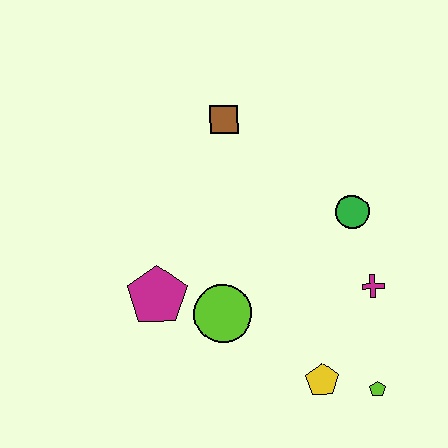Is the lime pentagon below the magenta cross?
Yes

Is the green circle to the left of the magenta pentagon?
No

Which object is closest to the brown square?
The green circle is closest to the brown square.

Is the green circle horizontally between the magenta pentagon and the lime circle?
No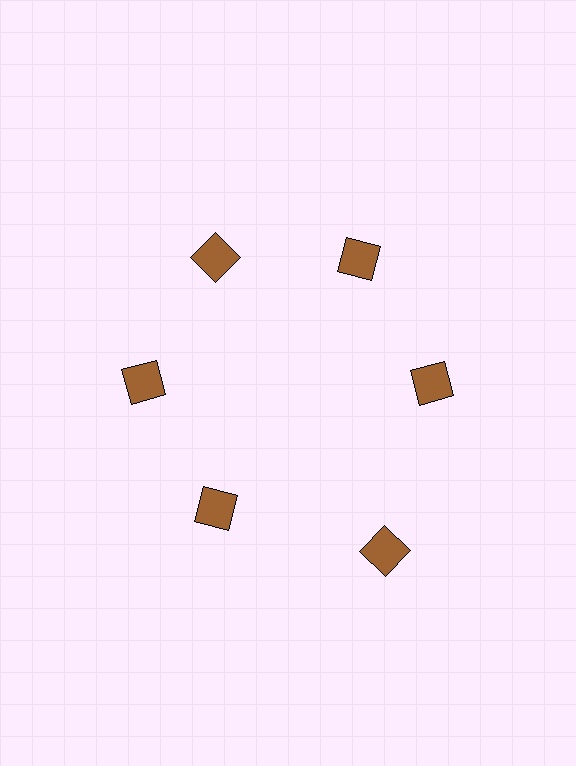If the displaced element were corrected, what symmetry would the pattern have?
It would have 6-fold rotational symmetry — the pattern would map onto itself every 60 degrees.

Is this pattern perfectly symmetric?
No. The 6 brown squares are arranged in a ring, but one element near the 5 o'clock position is pushed outward from the center, breaking the 6-fold rotational symmetry.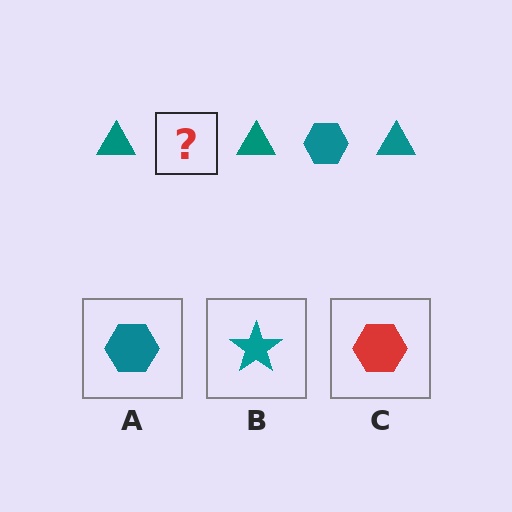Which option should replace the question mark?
Option A.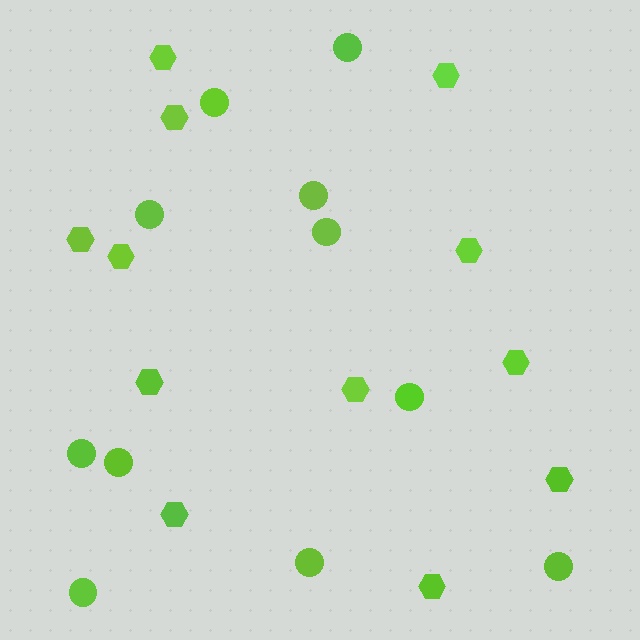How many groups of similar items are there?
There are 2 groups: one group of circles (11) and one group of hexagons (12).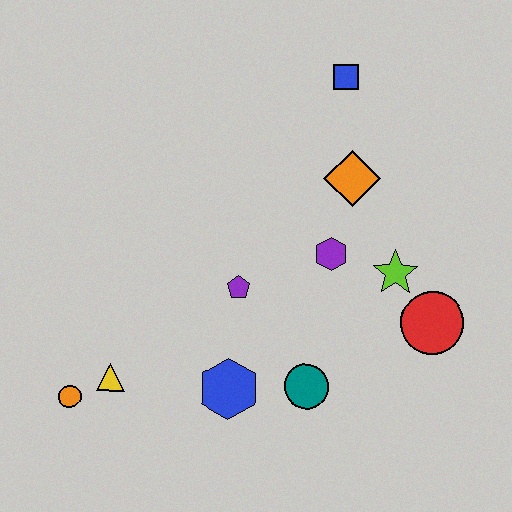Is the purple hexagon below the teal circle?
No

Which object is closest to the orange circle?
The yellow triangle is closest to the orange circle.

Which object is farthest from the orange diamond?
The orange circle is farthest from the orange diamond.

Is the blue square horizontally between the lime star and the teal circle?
Yes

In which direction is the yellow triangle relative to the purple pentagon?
The yellow triangle is to the left of the purple pentagon.